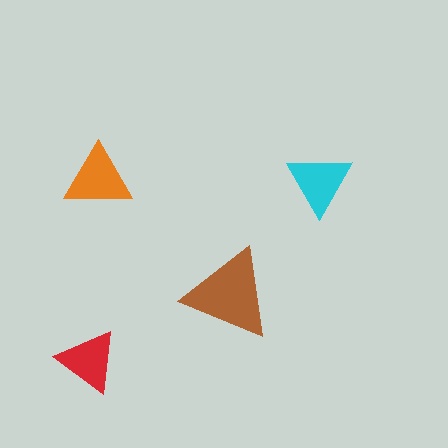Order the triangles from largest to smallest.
the brown one, the orange one, the cyan one, the red one.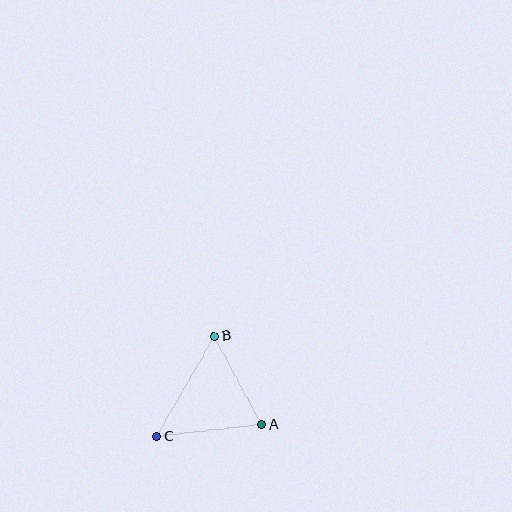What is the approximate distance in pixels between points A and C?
The distance between A and C is approximately 105 pixels.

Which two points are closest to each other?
Points A and B are closest to each other.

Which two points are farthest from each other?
Points B and C are farthest from each other.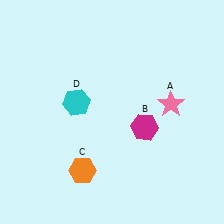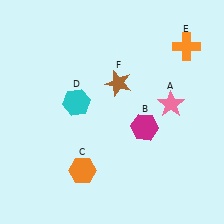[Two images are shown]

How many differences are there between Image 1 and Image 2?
There are 2 differences between the two images.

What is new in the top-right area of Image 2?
A brown star (F) was added in the top-right area of Image 2.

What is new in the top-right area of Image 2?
An orange cross (E) was added in the top-right area of Image 2.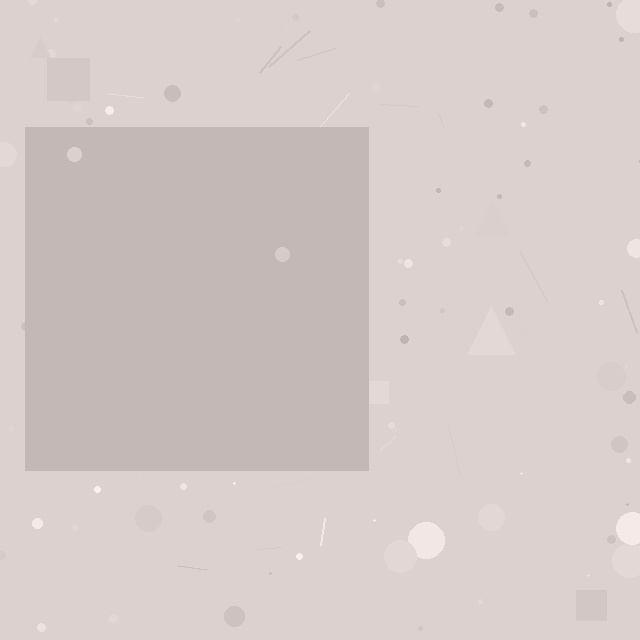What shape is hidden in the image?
A square is hidden in the image.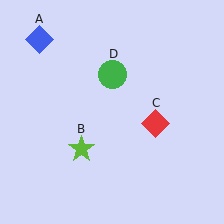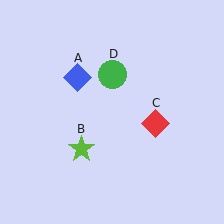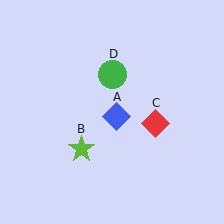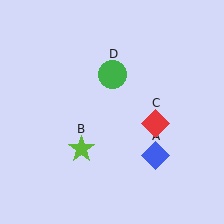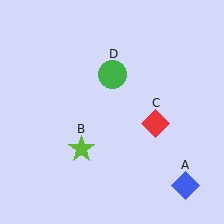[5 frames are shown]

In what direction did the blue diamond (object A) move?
The blue diamond (object A) moved down and to the right.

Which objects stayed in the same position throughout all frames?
Lime star (object B) and red diamond (object C) and green circle (object D) remained stationary.